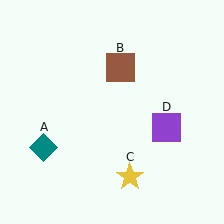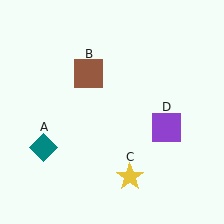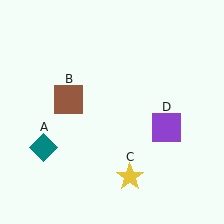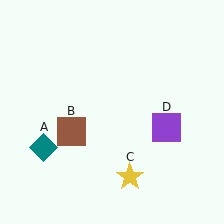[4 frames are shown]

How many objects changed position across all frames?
1 object changed position: brown square (object B).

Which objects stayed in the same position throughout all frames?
Teal diamond (object A) and yellow star (object C) and purple square (object D) remained stationary.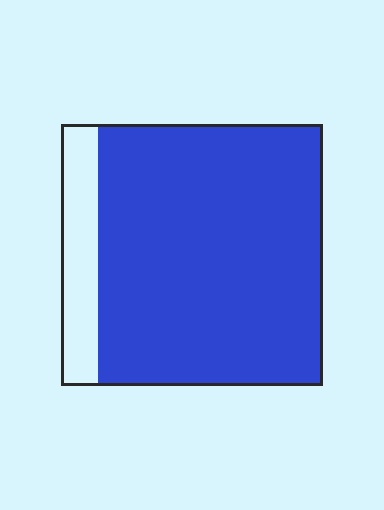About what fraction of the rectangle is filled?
About seven eighths (7/8).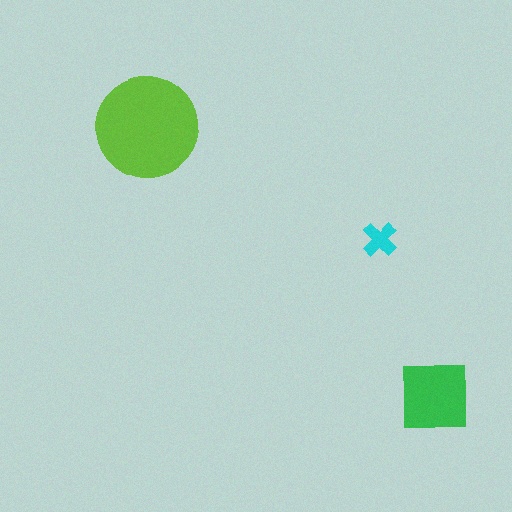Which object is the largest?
The lime circle.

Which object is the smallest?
The cyan cross.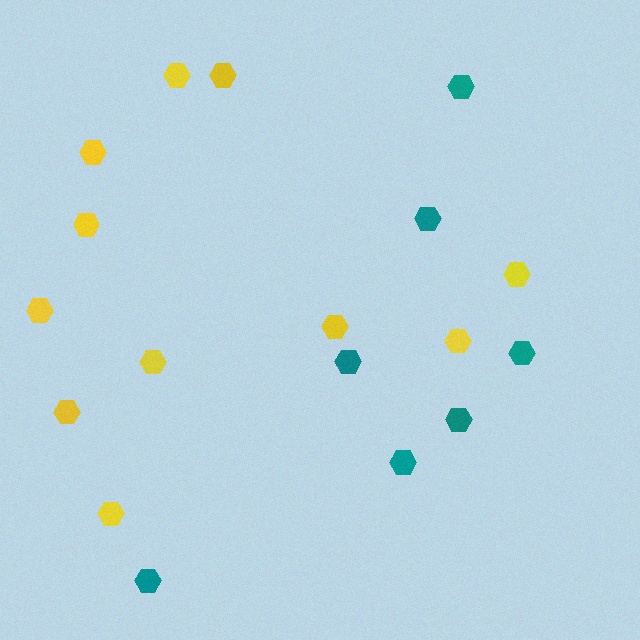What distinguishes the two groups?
There are 2 groups: one group of teal hexagons (7) and one group of yellow hexagons (11).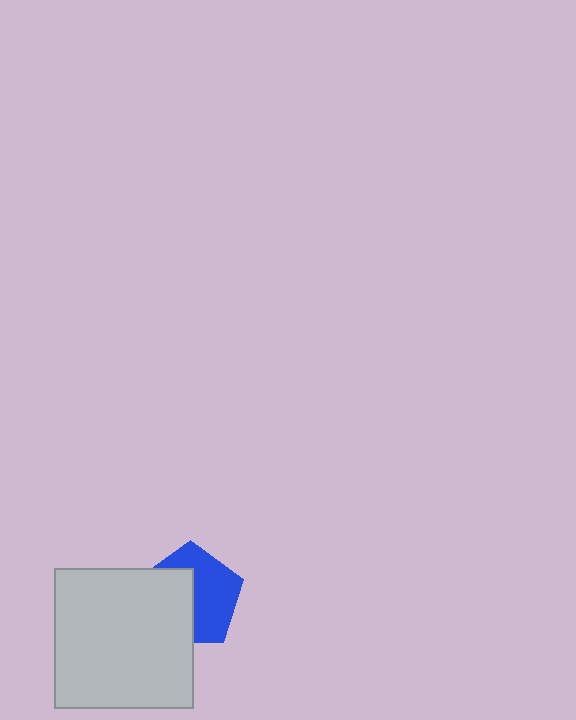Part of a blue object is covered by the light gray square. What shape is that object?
It is a pentagon.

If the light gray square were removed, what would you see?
You would see the complete blue pentagon.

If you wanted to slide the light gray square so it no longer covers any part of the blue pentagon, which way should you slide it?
Slide it left — that is the most direct way to separate the two shapes.